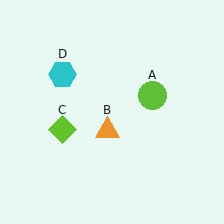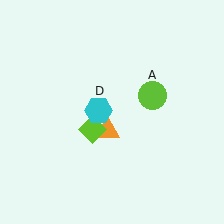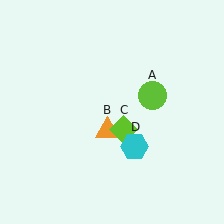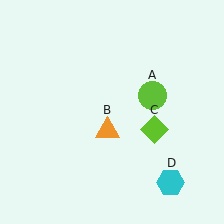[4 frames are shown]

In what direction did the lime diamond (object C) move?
The lime diamond (object C) moved right.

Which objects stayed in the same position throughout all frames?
Lime circle (object A) and orange triangle (object B) remained stationary.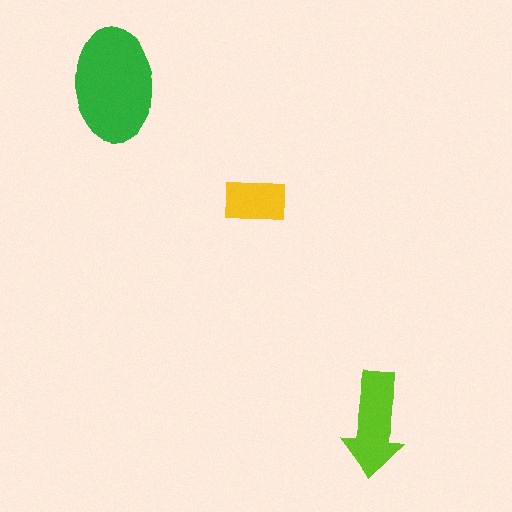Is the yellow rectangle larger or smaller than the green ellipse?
Smaller.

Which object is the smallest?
The yellow rectangle.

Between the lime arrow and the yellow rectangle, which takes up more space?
The lime arrow.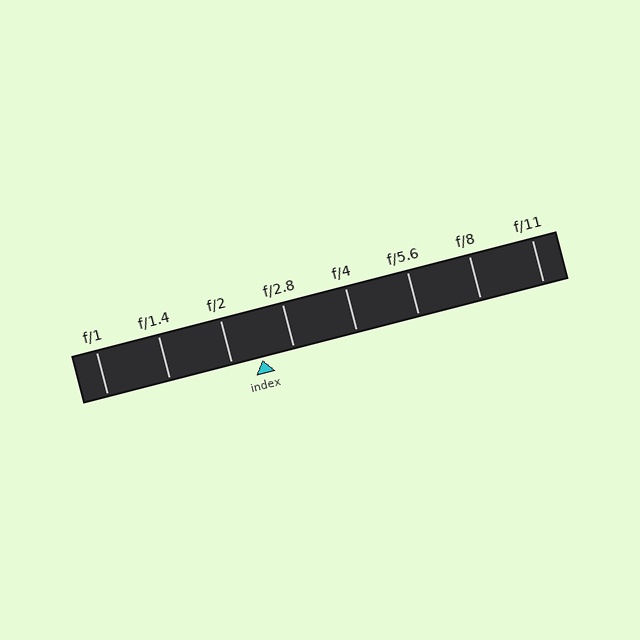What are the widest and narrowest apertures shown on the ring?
The widest aperture shown is f/1 and the narrowest is f/11.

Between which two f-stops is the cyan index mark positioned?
The index mark is between f/2 and f/2.8.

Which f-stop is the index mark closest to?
The index mark is closest to f/2.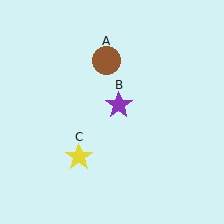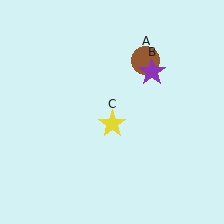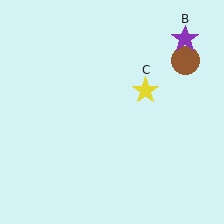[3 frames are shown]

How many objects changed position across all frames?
3 objects changed position: brown circle (object A), purple star (object B), yellow star (object C).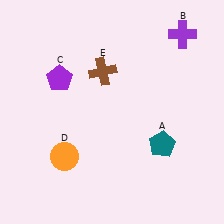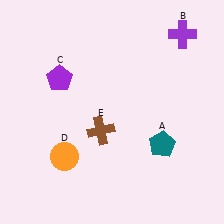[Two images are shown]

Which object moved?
The brown cross (E) moved down.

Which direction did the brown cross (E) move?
The brown cross (E) moved down.